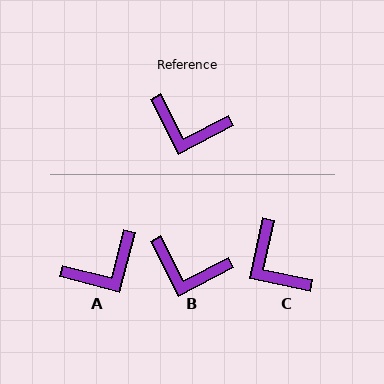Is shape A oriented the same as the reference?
No, it is off by about 48 degrees.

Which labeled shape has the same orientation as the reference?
B.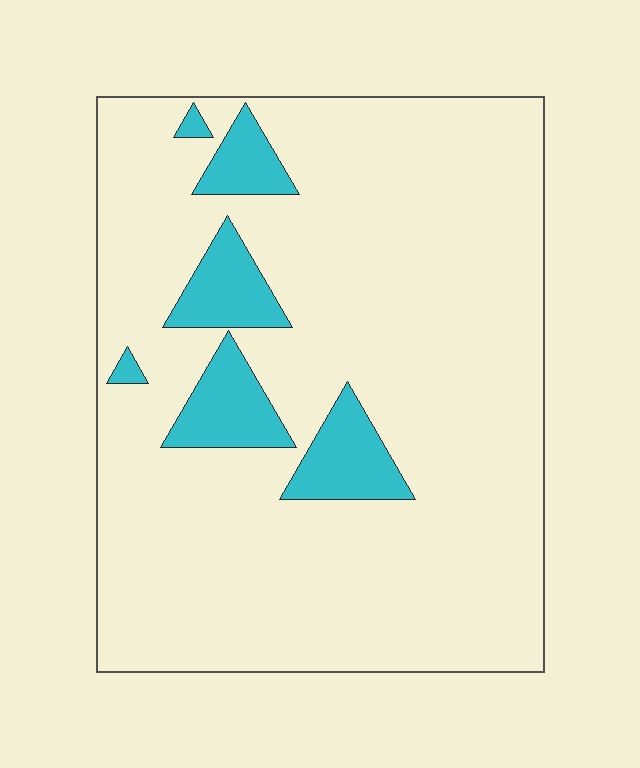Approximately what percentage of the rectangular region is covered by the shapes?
Approximately 10%.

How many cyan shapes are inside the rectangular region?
6.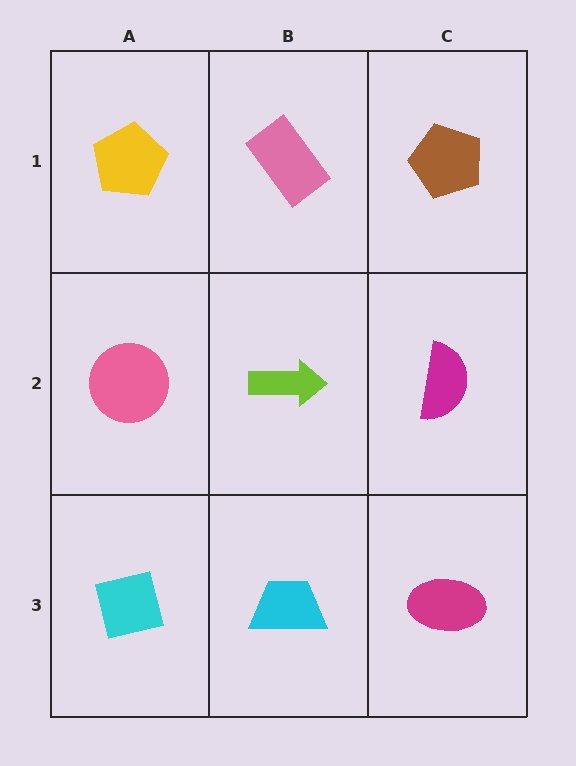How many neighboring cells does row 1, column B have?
3.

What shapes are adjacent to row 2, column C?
A brown pentagon (row 1, column C), a magenta ellipse (row 3, column C), a lime arrow (row 2, column B).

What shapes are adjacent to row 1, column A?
A pink circle (row 2, column A), a pink rectangle (row 1, column B).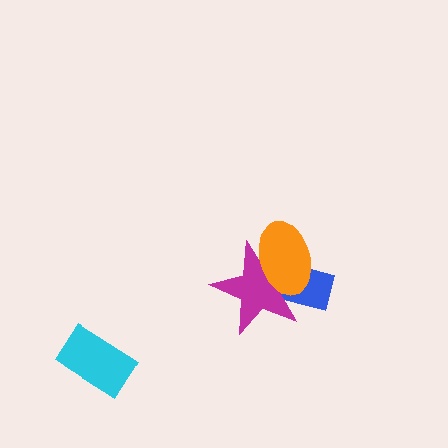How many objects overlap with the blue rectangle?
2 objects overlap with the blue rectangle.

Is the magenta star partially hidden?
Yes, it is partially covered by another shape.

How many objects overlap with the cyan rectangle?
0 objects overlap with the cyan rectangle.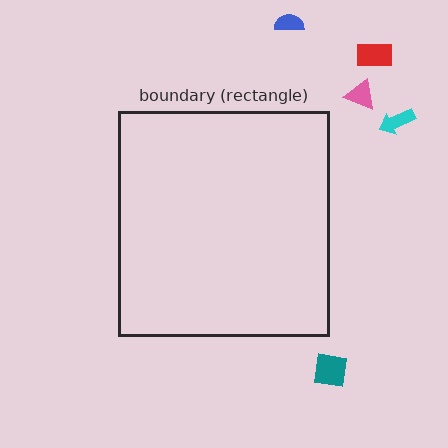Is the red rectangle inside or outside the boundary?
Outside.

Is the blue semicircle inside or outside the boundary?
Outside.